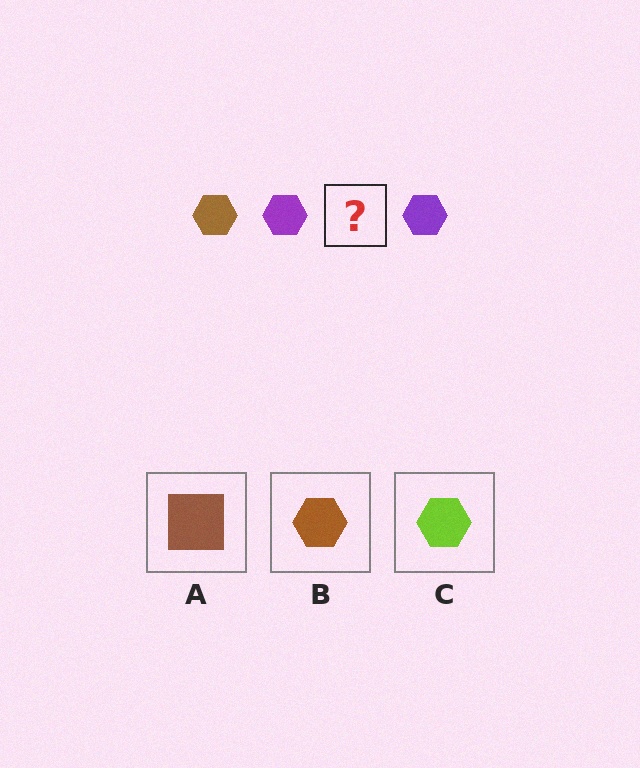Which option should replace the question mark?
Option B.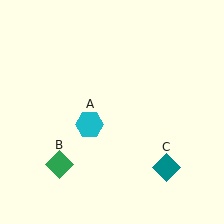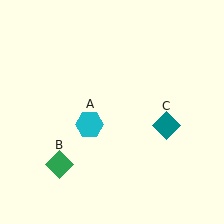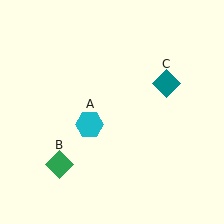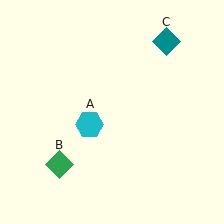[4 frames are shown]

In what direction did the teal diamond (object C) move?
The teal diamond (object C) moved up.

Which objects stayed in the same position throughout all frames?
Cyan hexagon (object A) and green diamond (object B) remained stationary.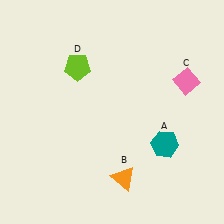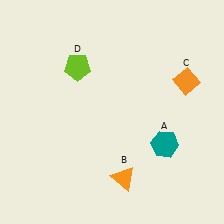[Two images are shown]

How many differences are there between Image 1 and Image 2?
There is 1 difference between the two images.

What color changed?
The diamond (C) changed from pink in Image 1 to orange in Image 2.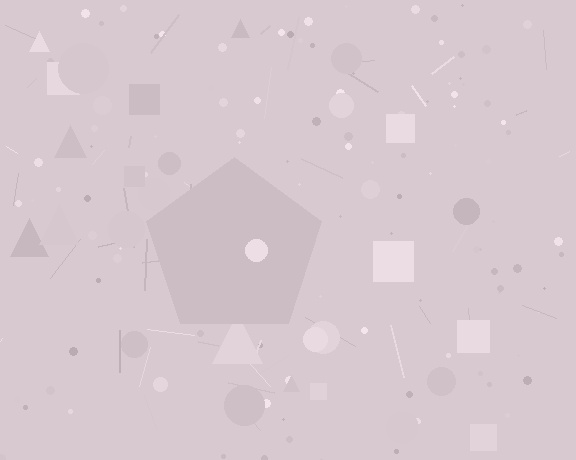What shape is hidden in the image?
A pentagon is hidden in the image.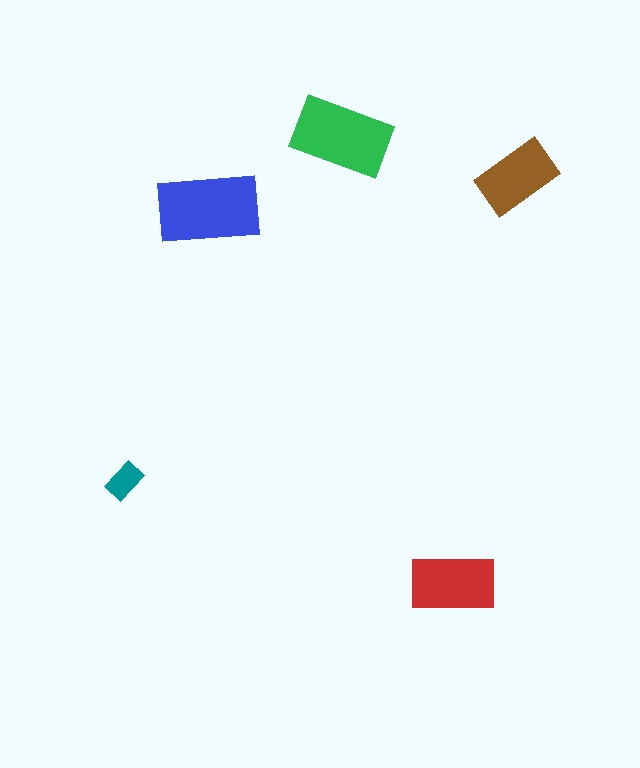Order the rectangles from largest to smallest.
the blue one, the green one, the red one, the brown one, the teal one.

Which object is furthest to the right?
The brown rectangle is rightmost.